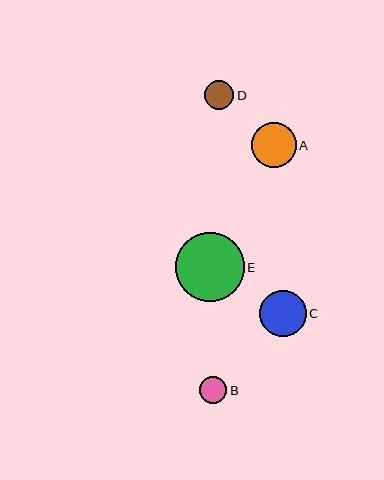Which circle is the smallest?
Circle B is the smallest with a size of approximately 27 pixels.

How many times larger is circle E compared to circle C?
Circle E is approximately 1.5 times the size of circle C.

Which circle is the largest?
Circle E is the largest with a size of approximately 69 pixels.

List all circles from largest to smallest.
From largest to smallest: E, C, A, D, B.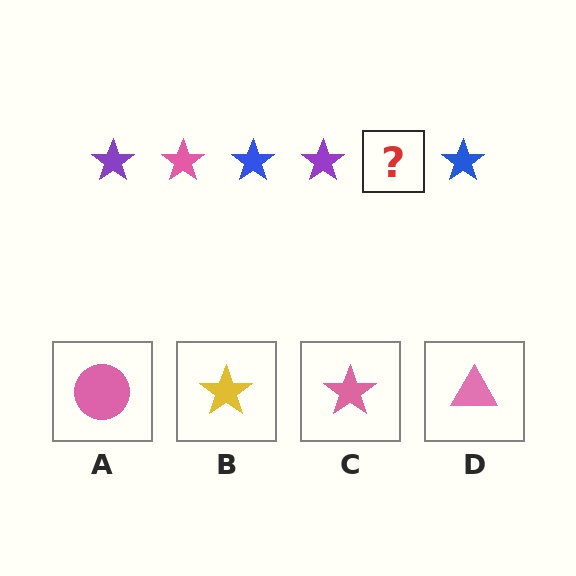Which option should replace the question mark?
Option C.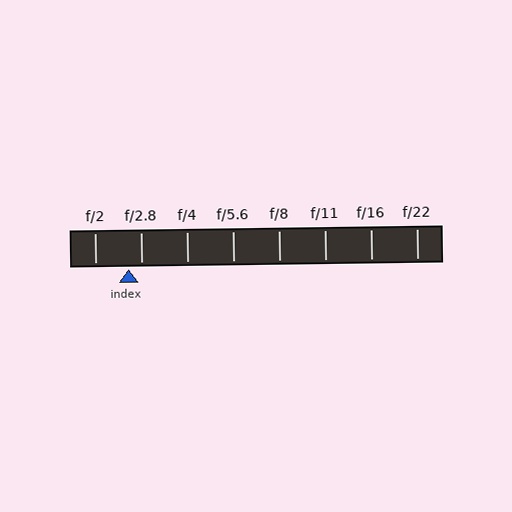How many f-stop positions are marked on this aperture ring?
There are 8 f-stop positions marked.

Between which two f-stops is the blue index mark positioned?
The index mark is between f/2 and f/2.8.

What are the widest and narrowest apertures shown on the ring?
The widest aperture shown is f/2 and the narrowest is f/22.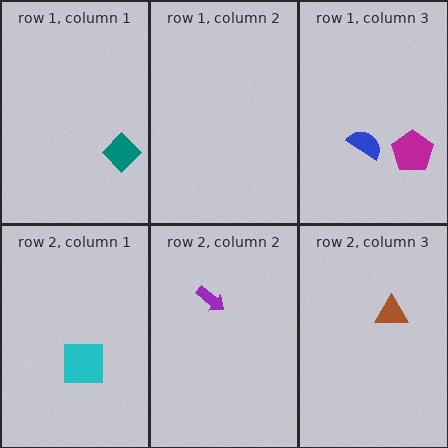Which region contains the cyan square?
The row 2, column 1 region.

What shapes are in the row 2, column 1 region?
The cyan square.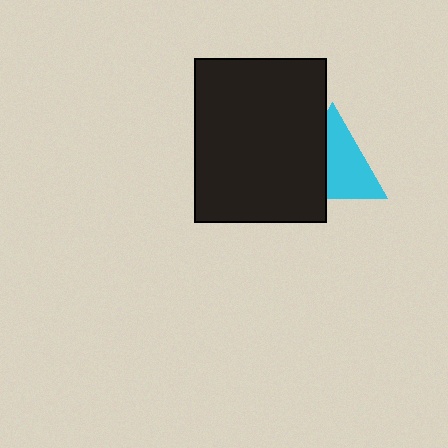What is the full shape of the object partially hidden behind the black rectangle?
The partially hidden object is a cyan triangle.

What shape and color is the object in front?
The object in front is a black rectangle.